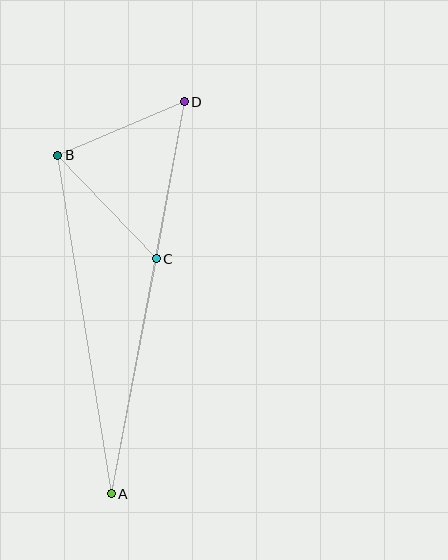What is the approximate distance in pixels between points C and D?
The distance between C and D is approximately 160 pixels.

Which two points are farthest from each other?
Points A and D are farthest from each other.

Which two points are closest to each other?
Points B and D are closest to each other.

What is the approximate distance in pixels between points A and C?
The distance between A and C is approximately 239 pixels.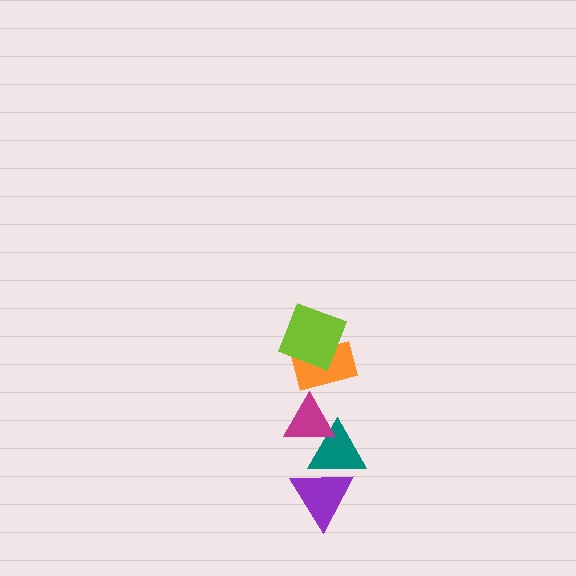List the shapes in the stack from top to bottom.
From top to bottom: the lime square, the orange rectangle, the magenta triangle, the teal triangle, the purple triangle.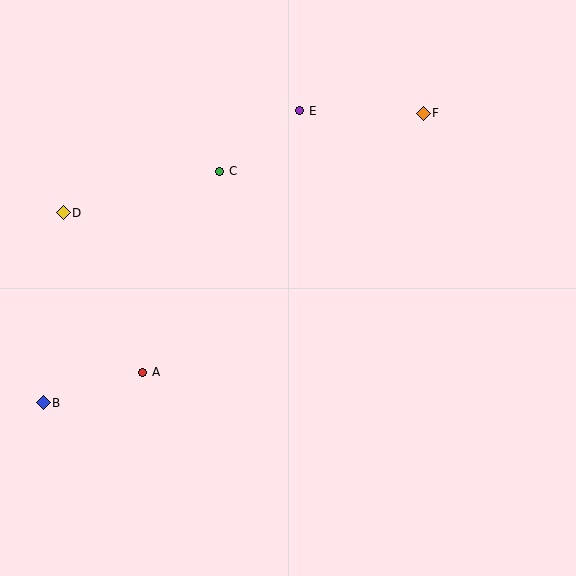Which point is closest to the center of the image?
Point C at (220, 171) is closest to the center.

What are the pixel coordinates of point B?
Point B is at (43, 403).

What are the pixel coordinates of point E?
Point E is at (300, 111).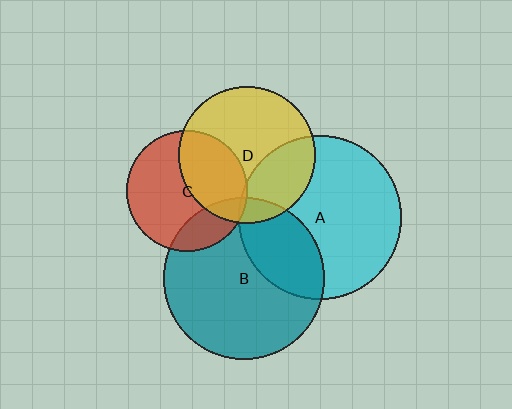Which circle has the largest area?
Circle A (cyan).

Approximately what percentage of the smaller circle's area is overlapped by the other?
Approximately 10%.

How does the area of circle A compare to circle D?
Approximately 1.4 times.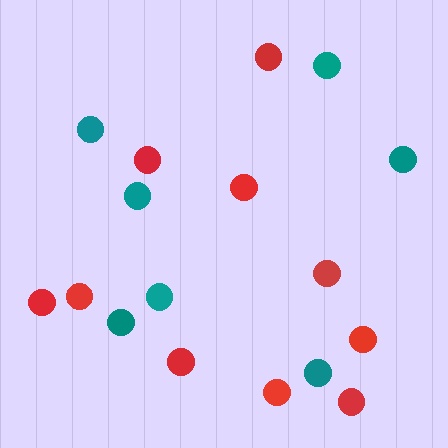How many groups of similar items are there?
There are 2 groups: one group of teal circles (7) and one group of red circles (10).